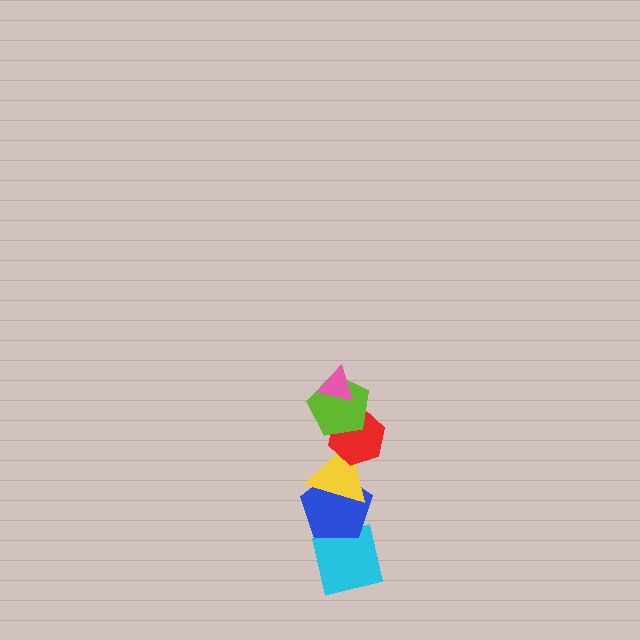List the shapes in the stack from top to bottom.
From top to bottom: the pink triangle, the lime pentagon, the red hexagon, the yellow triangle, the blue pentagon, the cyan square.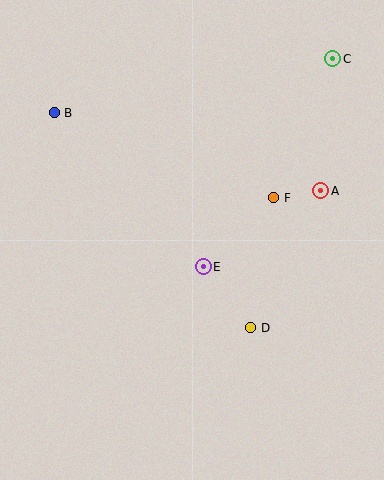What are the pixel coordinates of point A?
Point A is at (321, 191).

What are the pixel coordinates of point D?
Point D is at (251, 328).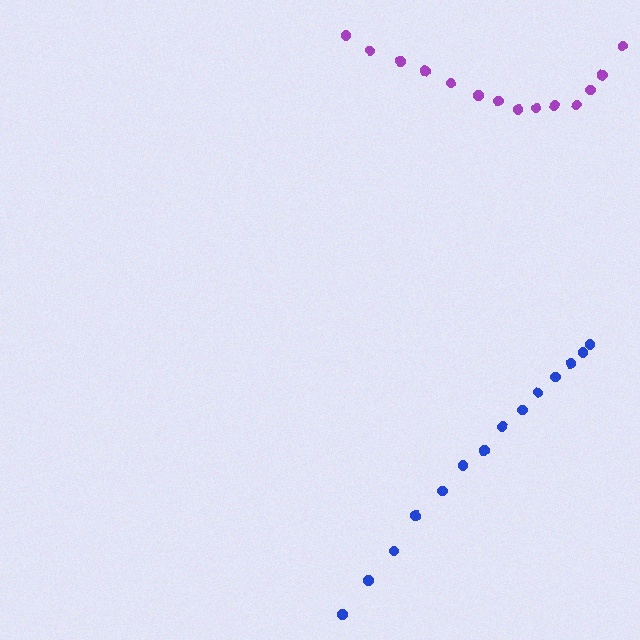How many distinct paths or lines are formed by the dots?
There are 2 distinct paths.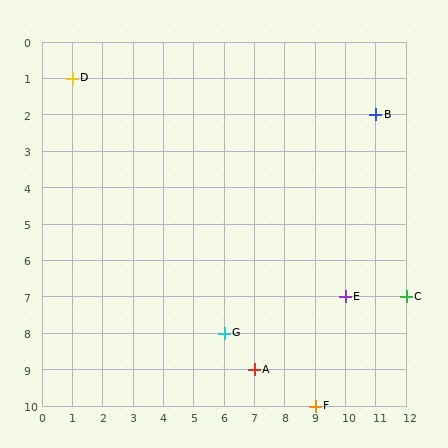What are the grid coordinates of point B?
Point B is at grid coordinates (11, 2).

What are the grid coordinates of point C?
Point C is at grid coordinates (12, 7).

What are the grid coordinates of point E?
Point E is at grid coordinates (10, 7).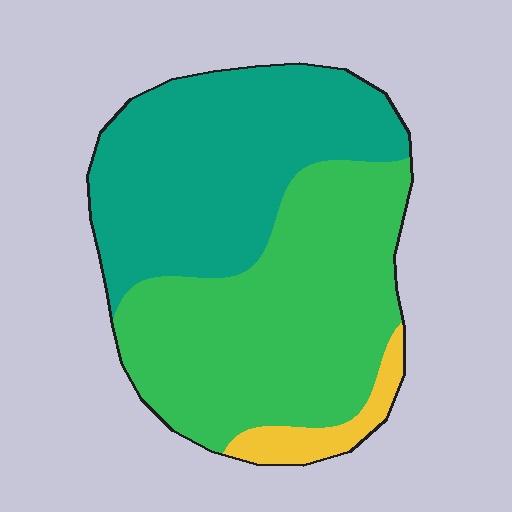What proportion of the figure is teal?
Teal covers 43% of the figure.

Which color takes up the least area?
Yellow, at roughly 5%.